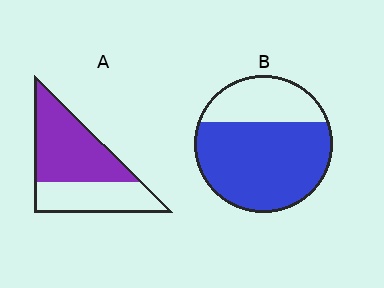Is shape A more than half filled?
Yes.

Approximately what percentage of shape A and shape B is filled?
A is approximately 60% and B is approximately 70%.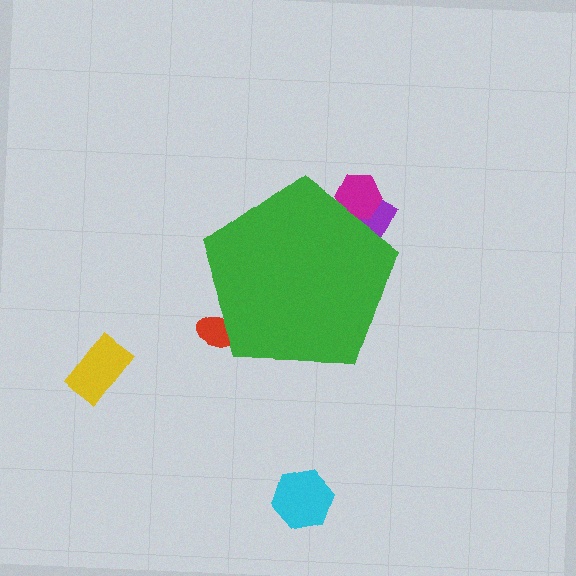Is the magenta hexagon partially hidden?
Yes, the magenta hexagon is partially hidden behind the green pentagon.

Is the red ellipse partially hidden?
Yes, the red ellipse is partially hidden behind the green pentagon.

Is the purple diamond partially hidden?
Yes, the purple diamond is partially hidden behind the green pentagon.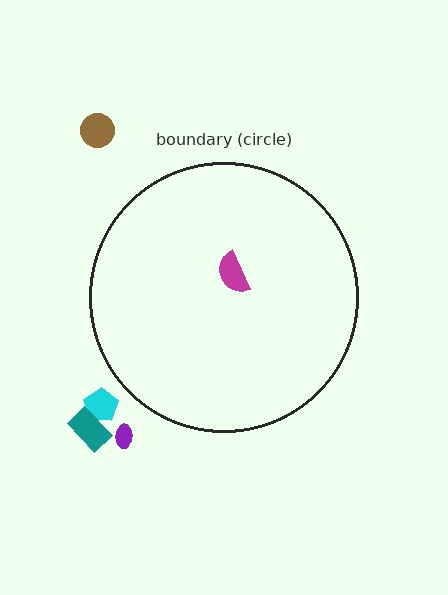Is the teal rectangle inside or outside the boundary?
Outside.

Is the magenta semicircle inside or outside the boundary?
Inside.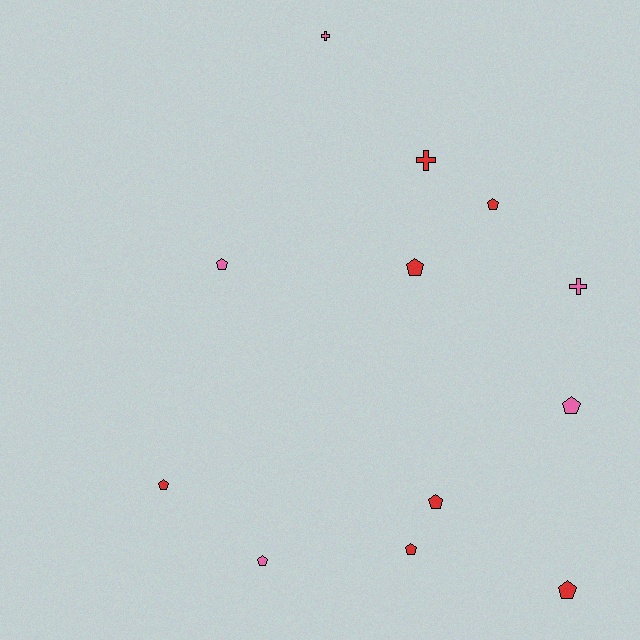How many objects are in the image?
There are 12 objects.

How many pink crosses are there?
There are 2 pink crosses.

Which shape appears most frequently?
Pentagon, with 9 objects.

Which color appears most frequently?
Red, with 7 objects.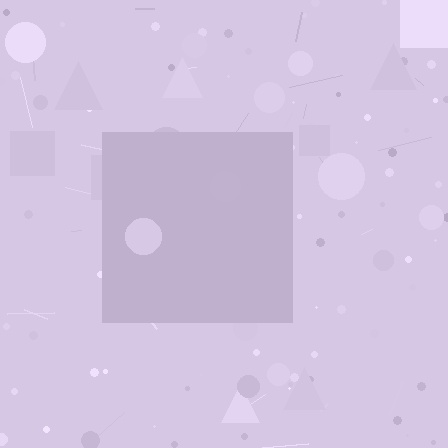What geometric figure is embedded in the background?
A square is embedded in the background.